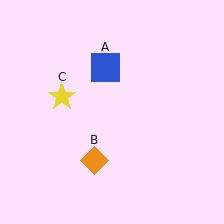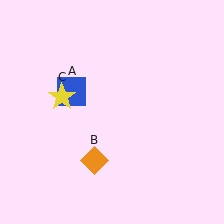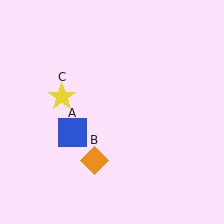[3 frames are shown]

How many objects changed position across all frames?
1 object changed position: blue square (object A).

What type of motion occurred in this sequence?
The blue square (object A) rotated counterclockwise around the center of the scene.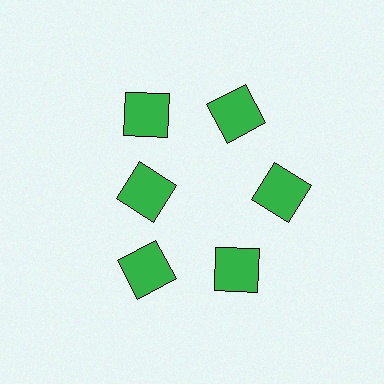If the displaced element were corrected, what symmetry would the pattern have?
It would have 6-fold rotational symmetry — the pattern would map onto itself every 60 degrees.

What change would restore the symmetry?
The symmetry would be restored by moving it outward, back onto the ring so that all 6 squares sit at equal angles and equal distance from the center.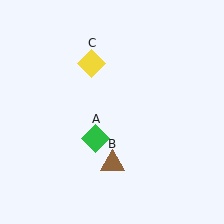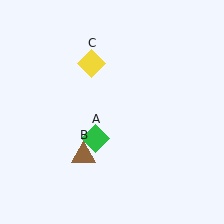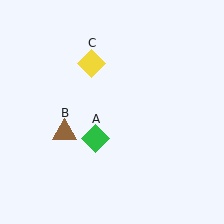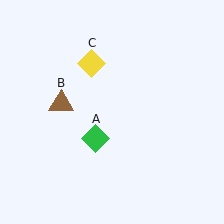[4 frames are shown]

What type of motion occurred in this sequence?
The brown triangle (object B) rotated clockwise around the center of the scene.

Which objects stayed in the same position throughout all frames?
Green diamond (object A) and yellow diamond (object C) remained stationary.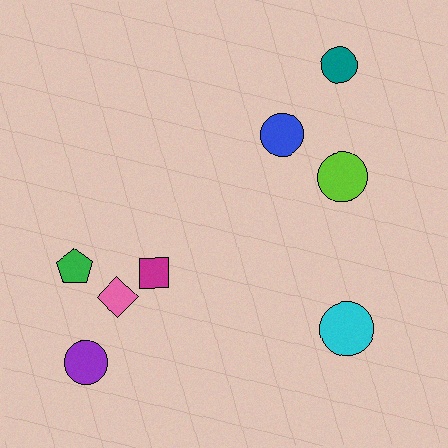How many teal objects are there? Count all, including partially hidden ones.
There is 1 teal object.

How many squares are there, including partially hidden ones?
There is 1 square.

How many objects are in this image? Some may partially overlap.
There are 8 objects.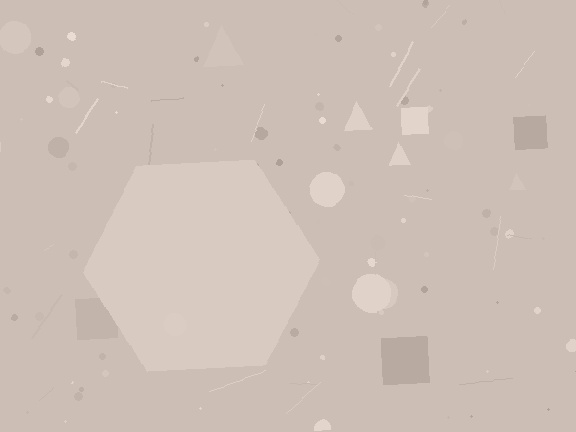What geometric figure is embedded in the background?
A hexagon is embedded in the background.